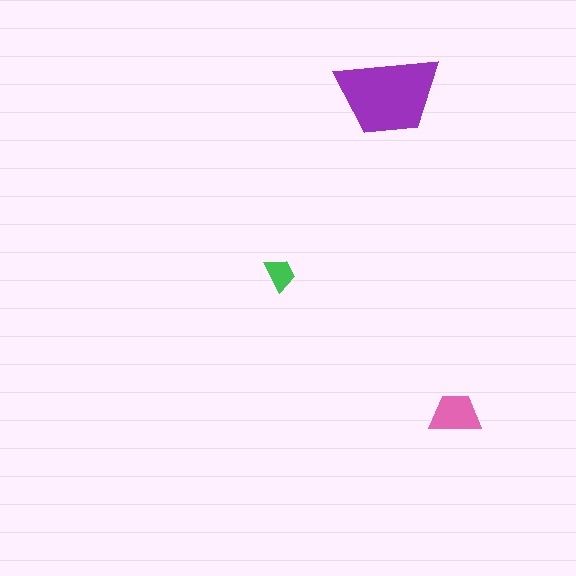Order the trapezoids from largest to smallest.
the purple one, the pink one, the green one.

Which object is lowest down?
The pink trapezoid is bottommost.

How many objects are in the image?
There are 3 objects in the image.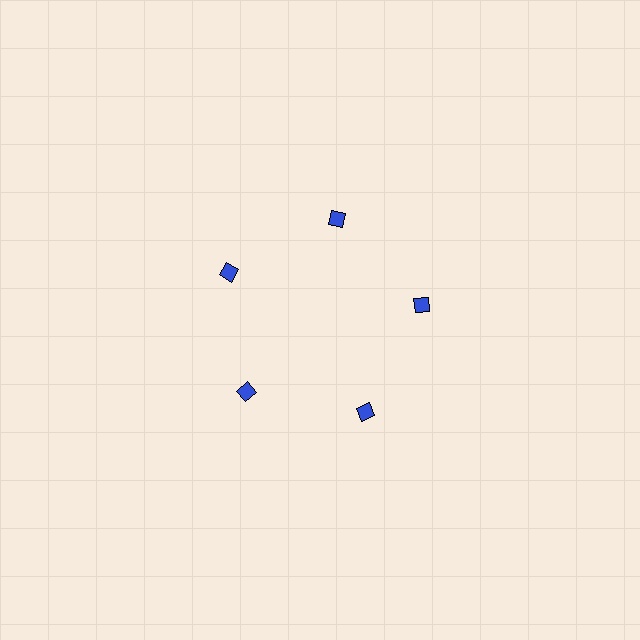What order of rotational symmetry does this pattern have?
This pattern has 5-fold rotational symmetry.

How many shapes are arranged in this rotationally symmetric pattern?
There are 5 shapes, arranged in 5 groups of 1.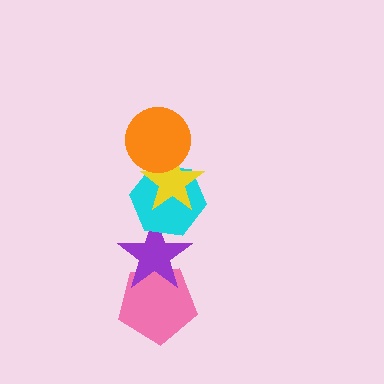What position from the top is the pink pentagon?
The pink pentagon is 5th from the top.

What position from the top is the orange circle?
The orange circle is 1st from the top.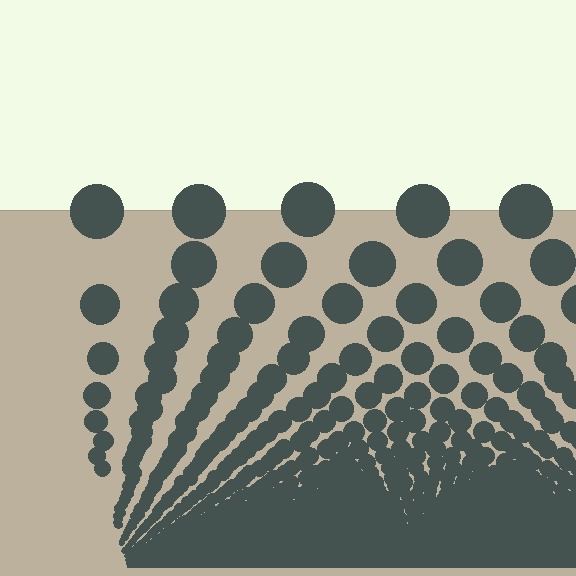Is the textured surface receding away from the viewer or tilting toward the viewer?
The surface appears to tilt toward the viewer. Texture elements get larger and sparser toward the top.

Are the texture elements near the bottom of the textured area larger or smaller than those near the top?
Smaller. The gradient is inverted — elements near the bottom are smaller and denser.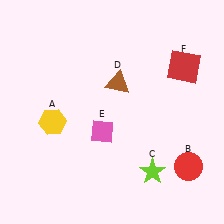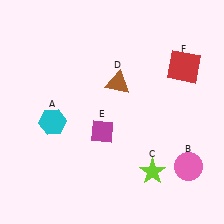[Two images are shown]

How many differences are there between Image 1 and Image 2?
There are 3 differences between the two images.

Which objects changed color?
A changed from yellow to cyan. B changed from red to pink. E changed from pink to magenta.